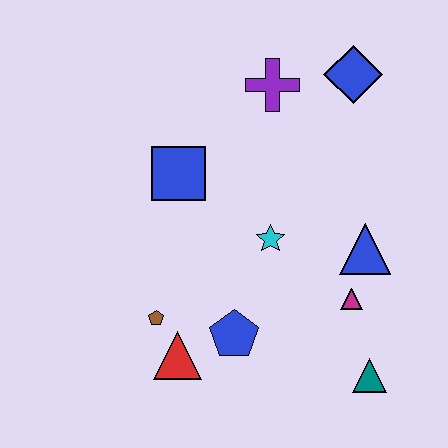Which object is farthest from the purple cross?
The teal triangle is farthest from the purple cross.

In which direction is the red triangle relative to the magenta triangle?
The red triangle is to the left of the magenta triangle.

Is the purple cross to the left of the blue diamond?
Yes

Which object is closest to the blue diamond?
The purple cross is closest to the blue diamond.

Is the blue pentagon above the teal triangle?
Yes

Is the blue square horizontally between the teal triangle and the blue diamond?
No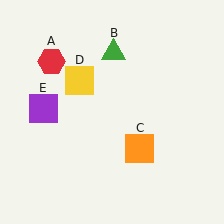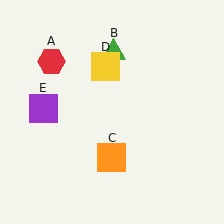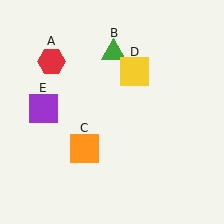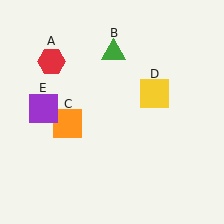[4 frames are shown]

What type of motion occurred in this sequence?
The orange square (object C), yellow square (object D) rotated clockwise around the center of the scene.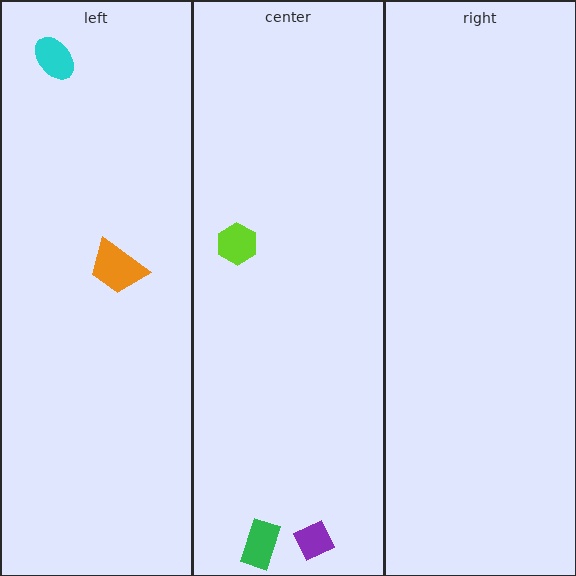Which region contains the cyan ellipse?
The left region.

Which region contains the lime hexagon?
The center region.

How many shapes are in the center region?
3.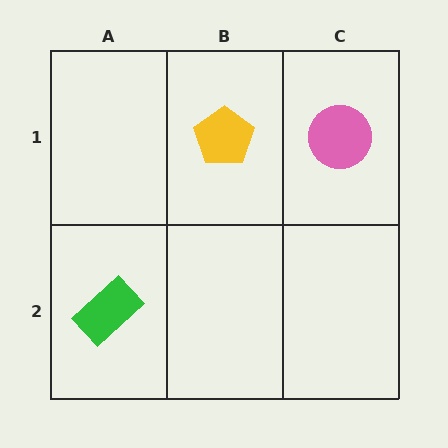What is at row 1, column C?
A pink circle.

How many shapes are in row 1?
2 shapes.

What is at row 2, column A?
A green rectangle.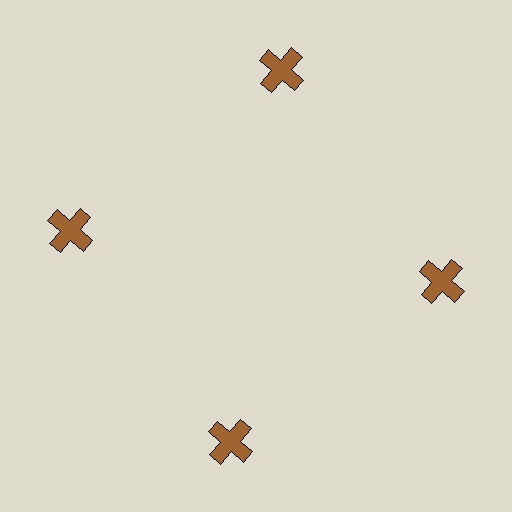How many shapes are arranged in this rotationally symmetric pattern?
There are 4 shapes, arranged in 4 groups of 1.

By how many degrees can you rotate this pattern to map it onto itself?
The pattern maps onto itself every 90 degrees of rotation.